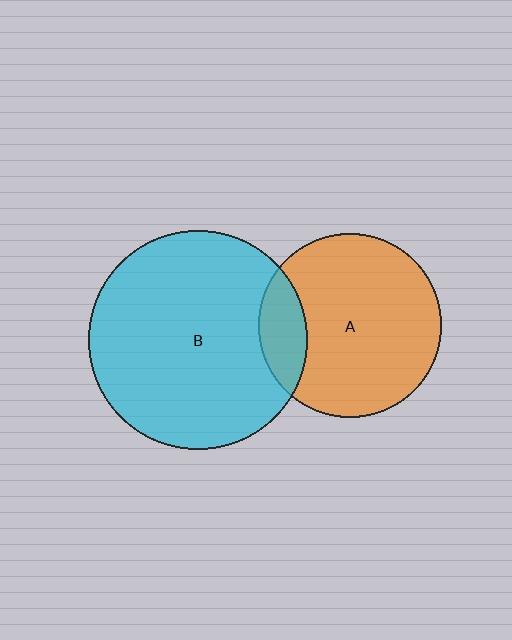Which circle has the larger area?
Circle B (cyan).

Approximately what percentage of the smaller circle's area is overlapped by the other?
Approximately 15%.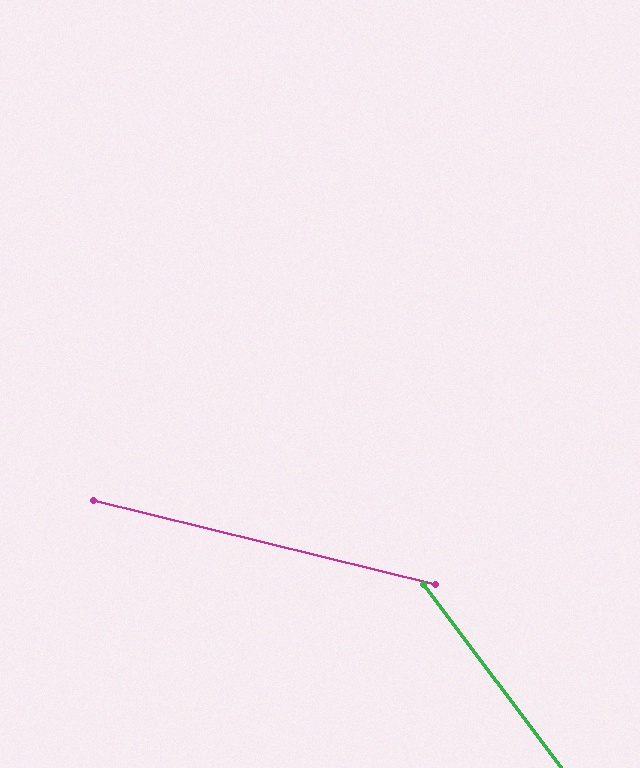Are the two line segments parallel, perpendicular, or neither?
Neither parallel nor perpendicular — they differ by about 39°.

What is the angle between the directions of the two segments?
Approximately 39 degrees.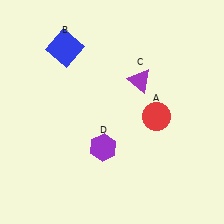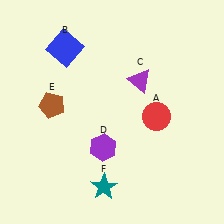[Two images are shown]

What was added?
A brown pentagon (E), a teal star (F) were added in Image 2.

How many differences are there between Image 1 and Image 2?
There are 2 differences between the two images.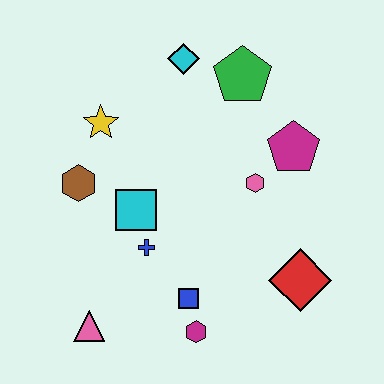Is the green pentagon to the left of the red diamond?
Yes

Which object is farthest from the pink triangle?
The green pentagon is farthest from the pink triangle.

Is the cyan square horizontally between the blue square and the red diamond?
No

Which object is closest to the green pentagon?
The cyan diamond is closest to the green pentagon.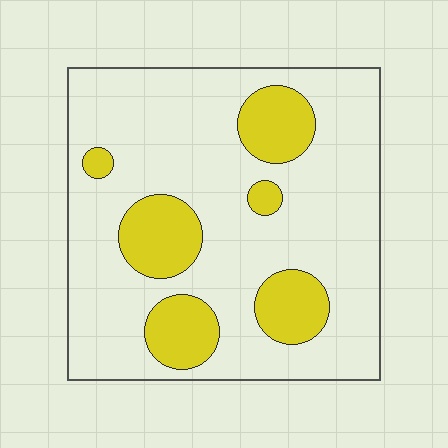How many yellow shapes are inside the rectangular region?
6.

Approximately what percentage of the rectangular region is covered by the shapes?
Approximately 20%.